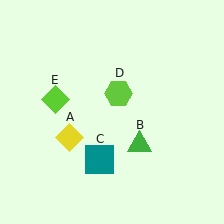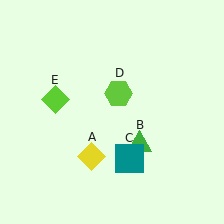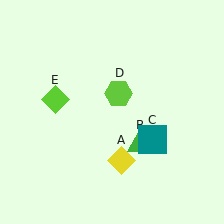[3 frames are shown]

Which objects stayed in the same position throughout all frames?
Green triangle (object B) and lime hexagon (object D) and lime diamond (object E) remained stationary.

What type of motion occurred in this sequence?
The yellow diamond (object A), teal square (object C) rotated counterclockwise around the center of the scene.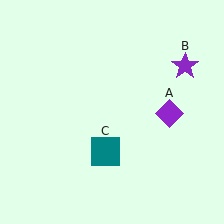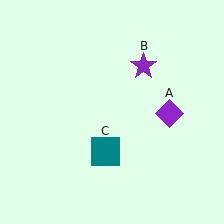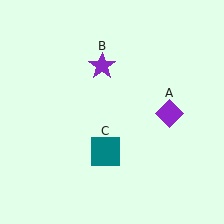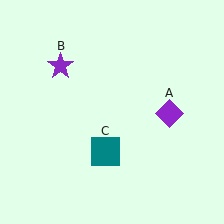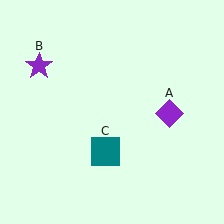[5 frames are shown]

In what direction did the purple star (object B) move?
The purple star (object B) moved left.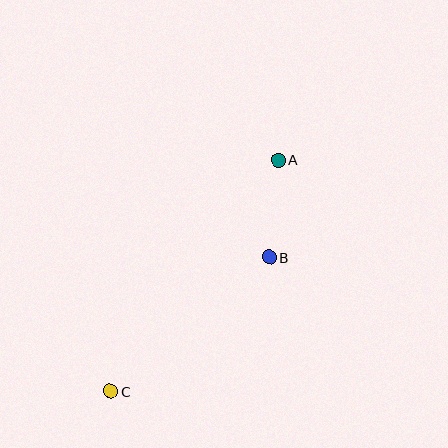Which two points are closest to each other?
Points A and B are closest to each other.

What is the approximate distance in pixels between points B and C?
The distance between B and C is approximately 207 pixels.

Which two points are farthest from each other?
Points A and C are farthest from each other.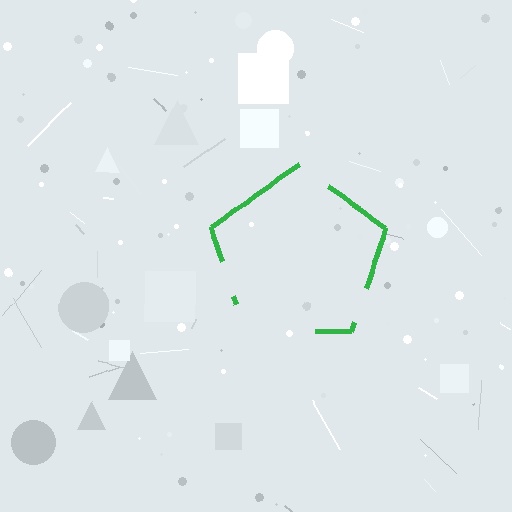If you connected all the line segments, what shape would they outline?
They would outline a pentagon.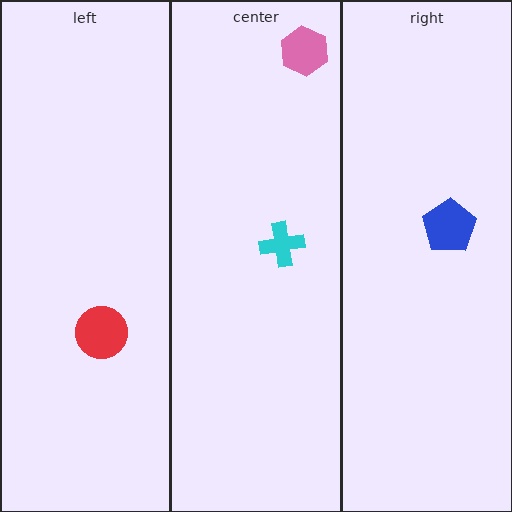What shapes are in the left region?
The red circle.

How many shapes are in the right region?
1.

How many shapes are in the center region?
2.